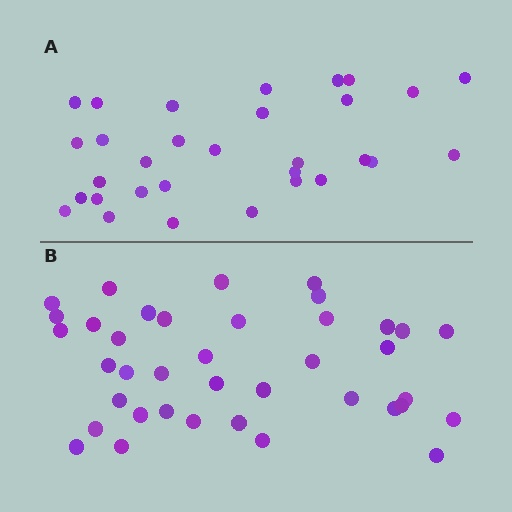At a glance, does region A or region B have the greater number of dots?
Region B (the bottom region) has more dots.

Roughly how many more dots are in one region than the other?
Region B has roughly 8 or so more dots than region A.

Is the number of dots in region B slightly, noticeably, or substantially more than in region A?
Region B has noticeably more, but not dramatically so. The ratio is roughly 1.3 to 1.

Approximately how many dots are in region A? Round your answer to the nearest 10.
About 30 dots. (The exact count is 31, which rounds to 30.)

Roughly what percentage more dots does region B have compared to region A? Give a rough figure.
About 25% more.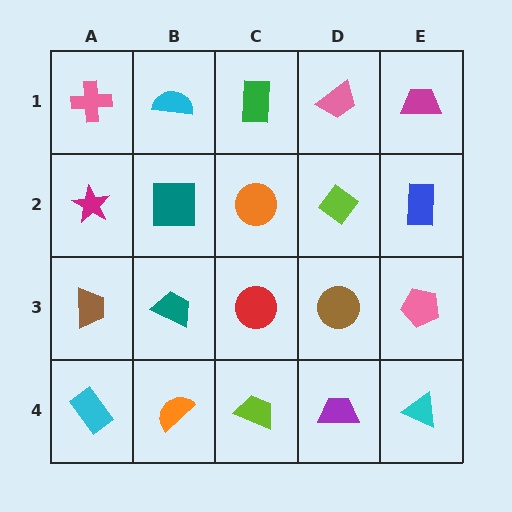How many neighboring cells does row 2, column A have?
3.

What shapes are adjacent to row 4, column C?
A red circle (row 3, column C), an orange semicircle (row 4, column B), a purple trapezoid (row 4, column D).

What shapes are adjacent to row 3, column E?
A blue rectangle (row 2, column E), a cyan triangle (row 4, column E), a brown circle (row 3, column D).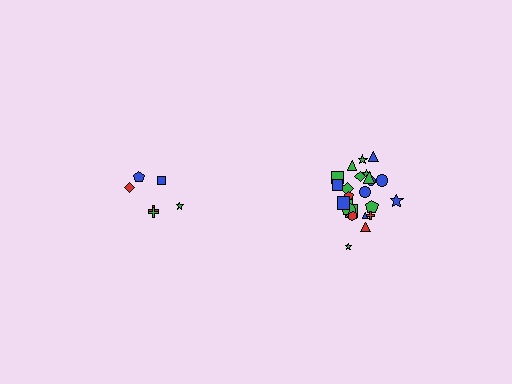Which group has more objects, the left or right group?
The right group.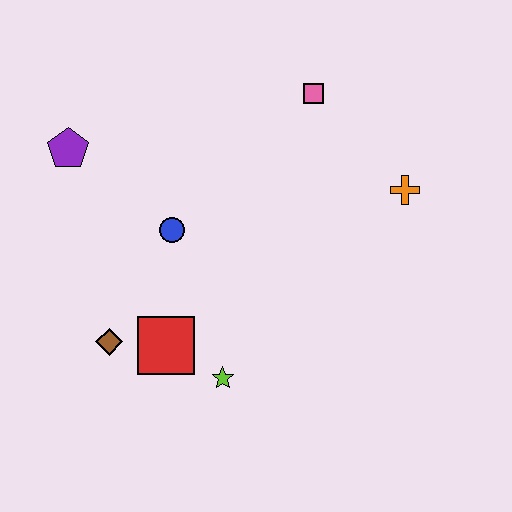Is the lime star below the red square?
Yes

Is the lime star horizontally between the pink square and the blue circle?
Yes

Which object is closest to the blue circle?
The red square is closest to the blue circle.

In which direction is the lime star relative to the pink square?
The lime star is below the pink square.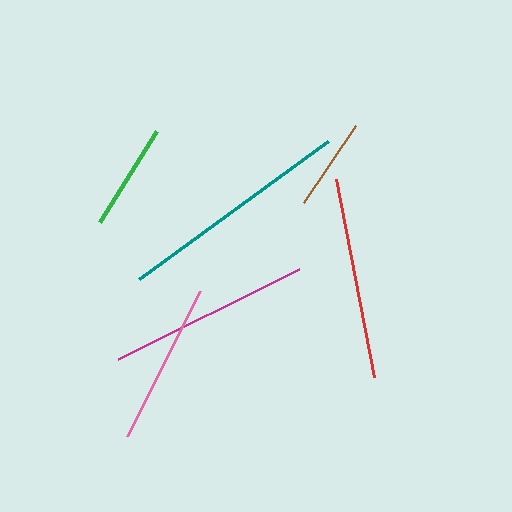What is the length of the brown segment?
The brown segment is approximately 93 pixels long.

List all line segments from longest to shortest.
From longest to shortest: teal, magenta, red, pink, green, brown.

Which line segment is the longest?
The teal line is the longest at approximately 234 pixels.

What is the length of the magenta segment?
The magenta segment is approximately 203 pixels long.